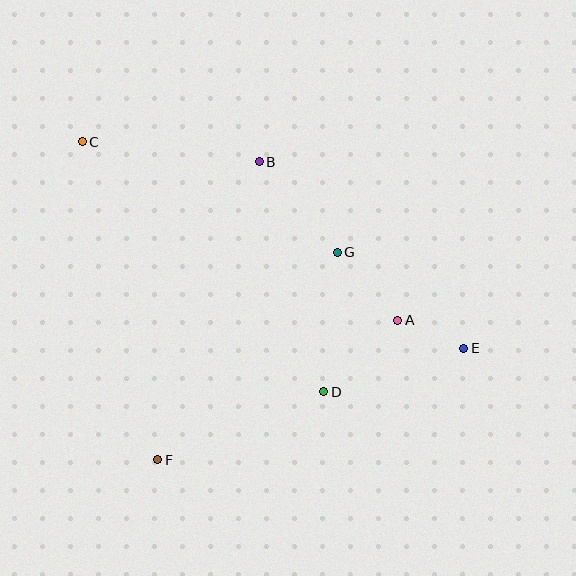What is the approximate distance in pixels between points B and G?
The distance between B and G is approximately 119 pixels.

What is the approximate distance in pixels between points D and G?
The distance between D and G is approximately 140 pixels.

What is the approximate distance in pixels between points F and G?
The distance between F and G is approximately 275 pixels.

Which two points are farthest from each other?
Points C and E are farthest from each other.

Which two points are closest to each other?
Points A and E are closest to each other.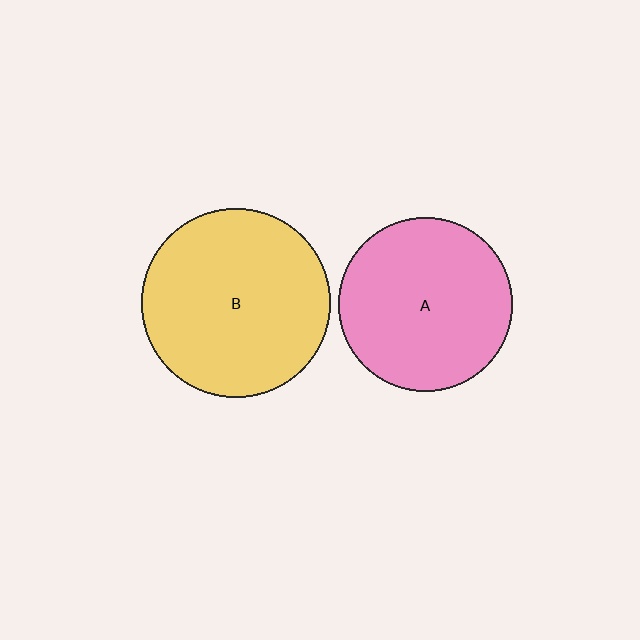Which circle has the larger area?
Circle B (yellow).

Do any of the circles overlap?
No, none of the circles overlap.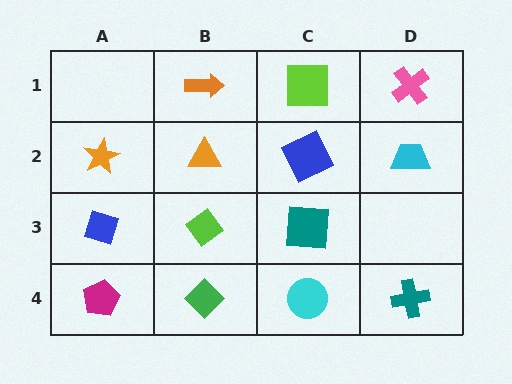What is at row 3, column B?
A lime diamond.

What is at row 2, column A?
An orange star.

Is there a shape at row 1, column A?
No, that cell is empty.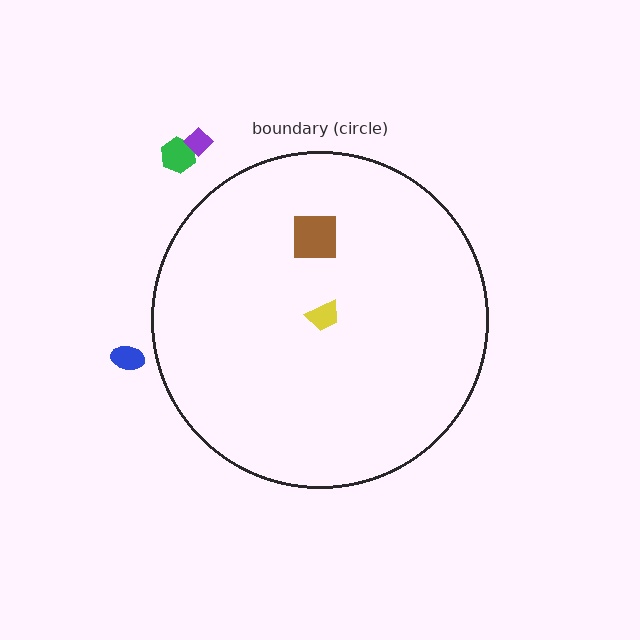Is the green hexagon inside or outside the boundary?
Outside.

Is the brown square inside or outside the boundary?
Inside.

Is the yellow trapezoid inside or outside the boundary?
Inside.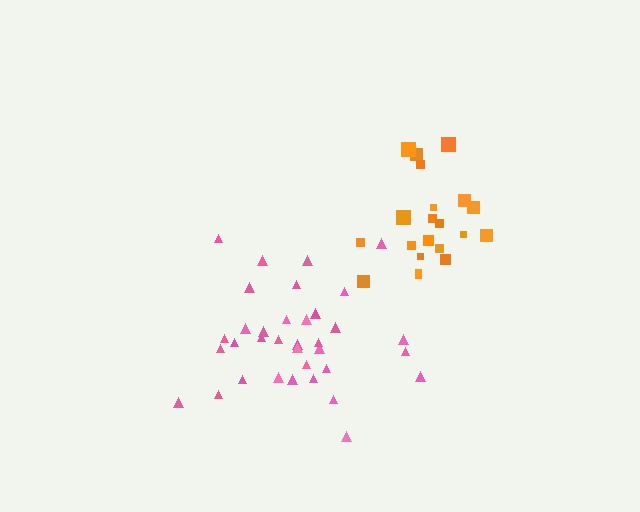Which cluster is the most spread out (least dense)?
Pink.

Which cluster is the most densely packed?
Orange.